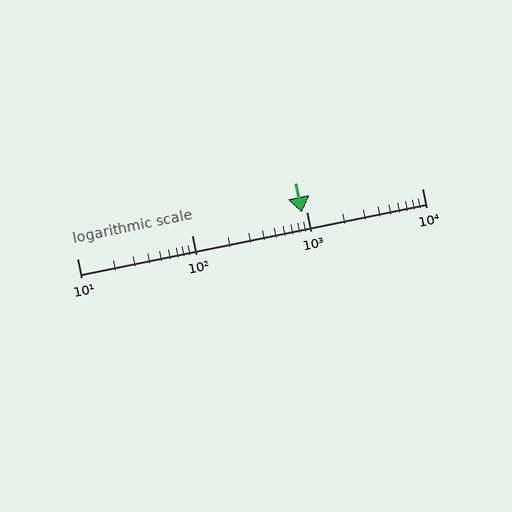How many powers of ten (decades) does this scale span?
The scale spans 3 decades, from 10 to 10000.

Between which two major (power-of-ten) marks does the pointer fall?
The pointer is between 100 and 1000.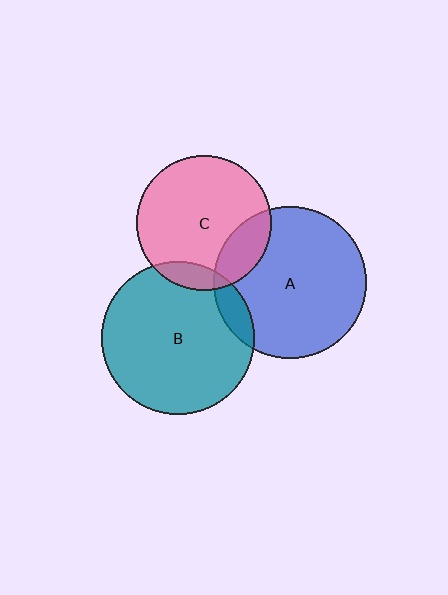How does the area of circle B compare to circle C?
Approximately 1.3 times.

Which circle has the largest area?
Circle B (teal).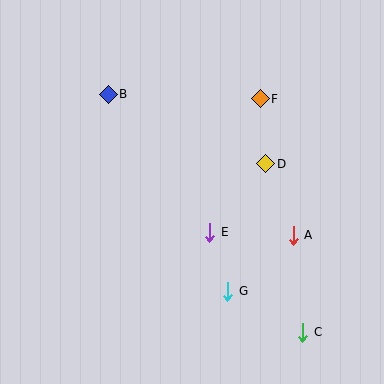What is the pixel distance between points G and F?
The distance between G and F is 195 pixels.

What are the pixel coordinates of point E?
Point E is at (210, 232).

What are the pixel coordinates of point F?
Point F is at (260, 99).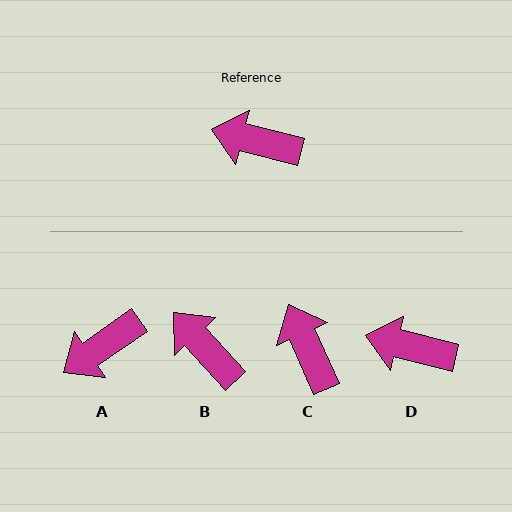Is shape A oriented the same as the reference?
No, it is off by about 49 degrees.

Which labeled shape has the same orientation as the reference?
D.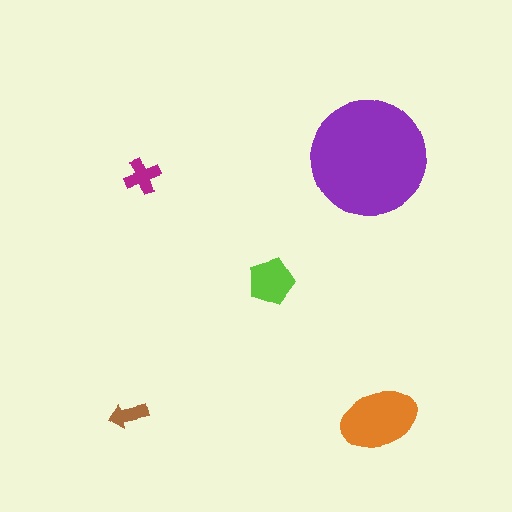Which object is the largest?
The purple circle.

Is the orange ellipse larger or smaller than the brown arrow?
Larger.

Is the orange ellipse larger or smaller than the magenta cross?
Larger.